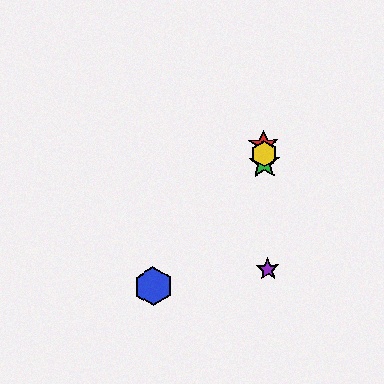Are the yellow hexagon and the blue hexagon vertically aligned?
No, the yellow hexagon is at x≈264 and the blue hexagon is at x≈154.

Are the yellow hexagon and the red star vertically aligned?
Yes, both are at x≈264.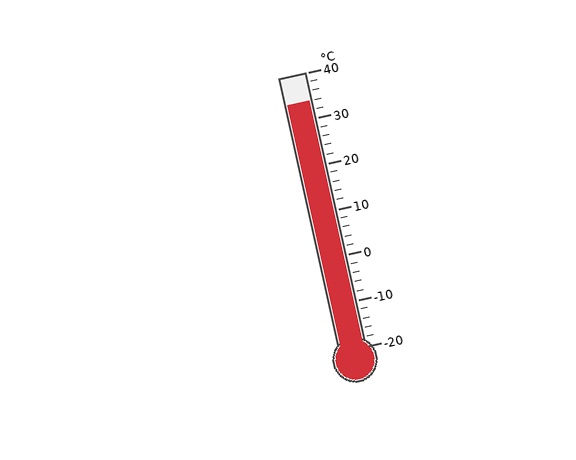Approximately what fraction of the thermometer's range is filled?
The thermometer is filled to approximately 90% of its range.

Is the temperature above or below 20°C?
The temperature is above 20°C.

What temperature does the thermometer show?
The thermometer shows approximately 34°C.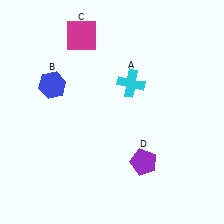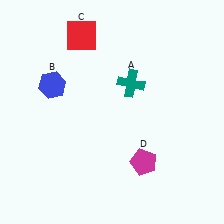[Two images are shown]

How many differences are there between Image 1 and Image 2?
There are 3 differences between the two images.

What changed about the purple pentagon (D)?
In Image 1, D is purple. In Image 2, it changed to magenta.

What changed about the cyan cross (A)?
In Image 1, A is cyan. In Image 2, it changed to teal.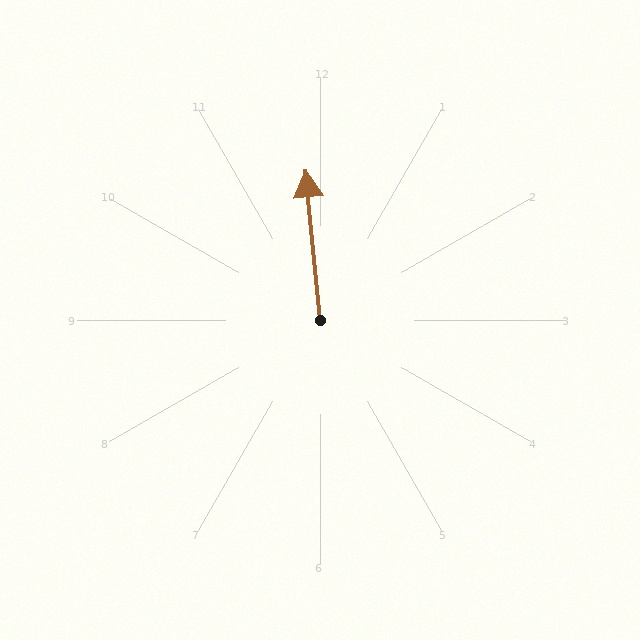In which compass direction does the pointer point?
North.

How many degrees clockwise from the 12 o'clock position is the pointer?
Approximately 354 degrees.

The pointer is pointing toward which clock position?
Roughly 12 o'clock.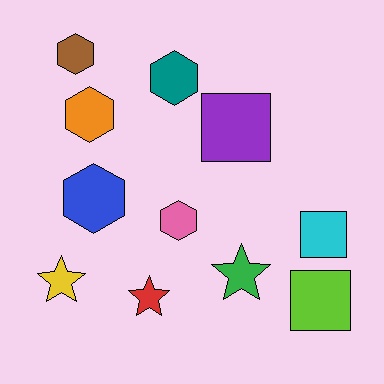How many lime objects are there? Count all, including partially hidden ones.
There is 1 lime object.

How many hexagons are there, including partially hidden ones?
There are 5 hexagons.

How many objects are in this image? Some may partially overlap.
There are 11 objects.